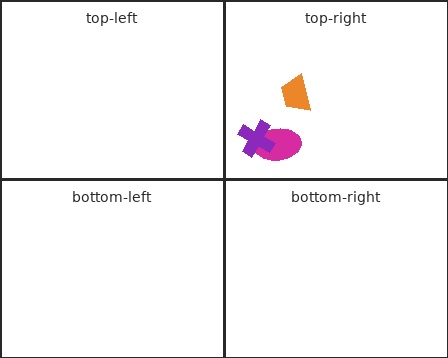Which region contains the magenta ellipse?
The top-right region.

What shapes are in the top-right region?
The magenta ellipse, the orange trapezoid, the purple cross.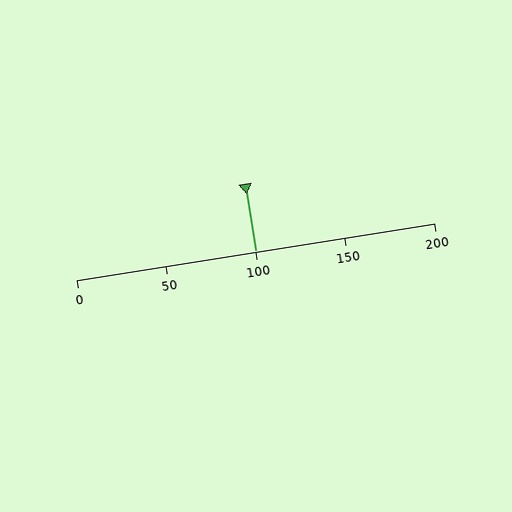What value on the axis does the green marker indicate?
The marker indicates approximately 100.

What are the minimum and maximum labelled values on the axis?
The axis runs from 0 to 200.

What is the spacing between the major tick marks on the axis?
The major ticks are spaced 50 apart.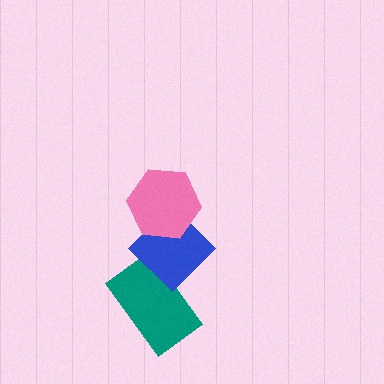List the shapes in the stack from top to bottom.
From top to bottom: the pink hexagon, the blue diamond, the teal rectangle.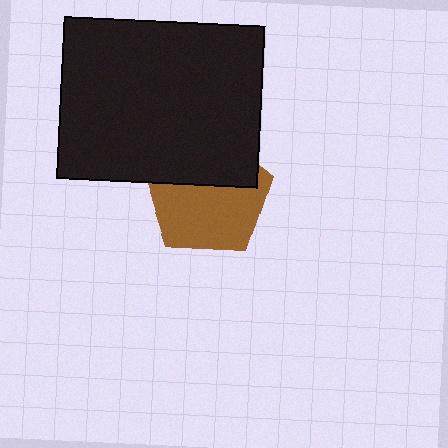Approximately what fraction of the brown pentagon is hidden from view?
Roughly 40% of the brown pentagon is hidden behind the black rectangle.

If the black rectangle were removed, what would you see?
You would see the complete brown pentagon.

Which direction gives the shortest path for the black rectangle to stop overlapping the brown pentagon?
Moving up gives the shortest separation.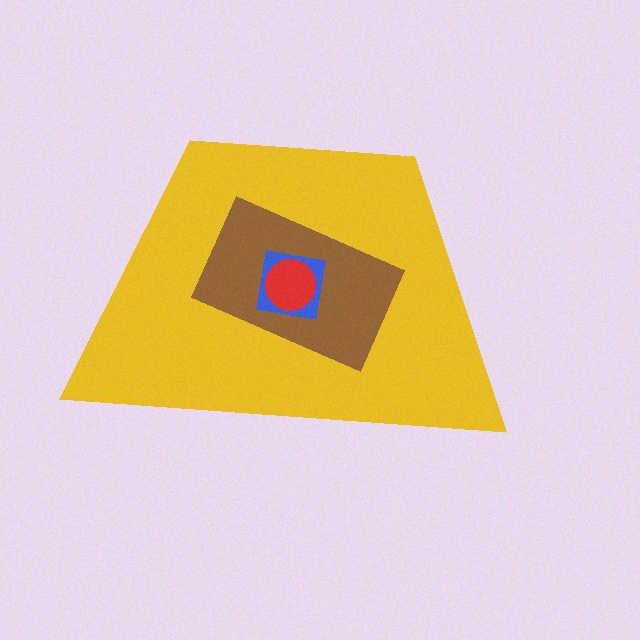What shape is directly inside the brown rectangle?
The blue square.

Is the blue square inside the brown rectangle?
Yes.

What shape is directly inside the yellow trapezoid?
The brown rectangle.